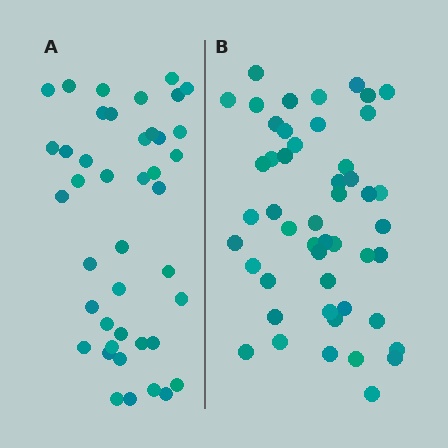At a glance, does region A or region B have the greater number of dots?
Region B (the right region) has more dots.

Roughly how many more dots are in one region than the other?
Region B has roughly 8 or so more dots than region A.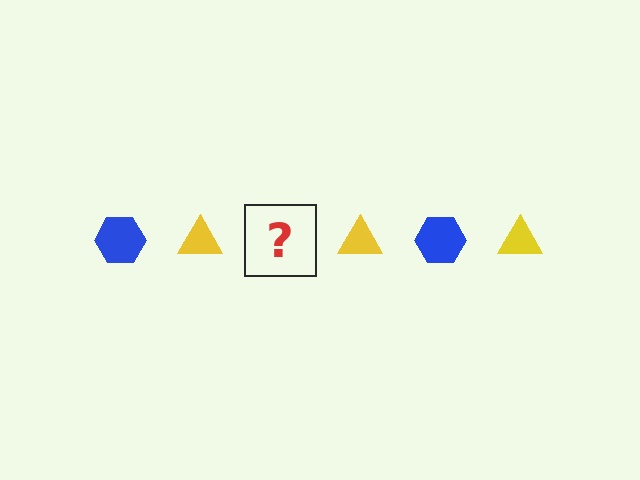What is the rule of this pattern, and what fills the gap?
The rule is that the pattern alternates between blue hexagon and yellow triangle. The gap should be filled with a blue hexagon.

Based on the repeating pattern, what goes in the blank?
The blank should be a blue hexagon.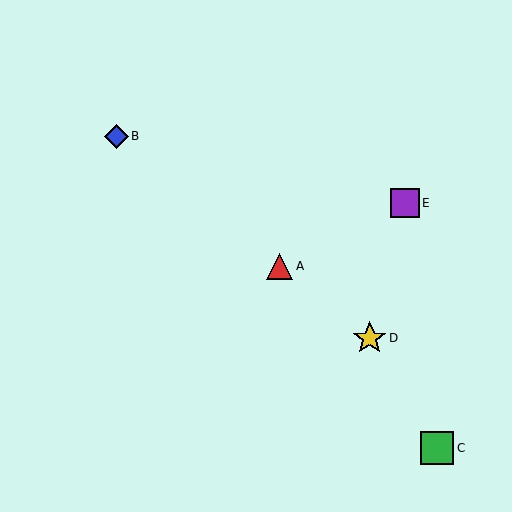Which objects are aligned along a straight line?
Objects A, B, D are aligned along a straight line.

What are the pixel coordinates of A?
Object A is at (279, 266).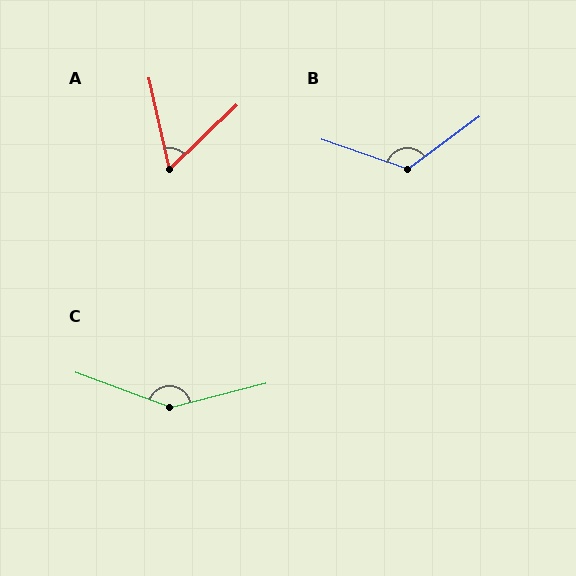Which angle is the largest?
C, at approximately 146 degrees.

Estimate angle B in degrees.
Approximately 125 degrees.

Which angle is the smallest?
A, at approximately 59 degrees.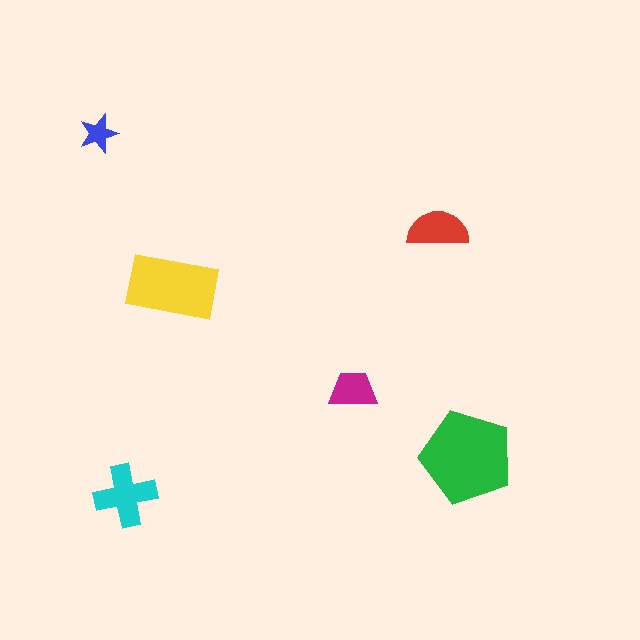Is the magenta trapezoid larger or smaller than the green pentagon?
Smaller.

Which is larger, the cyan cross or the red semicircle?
The cyan cross.